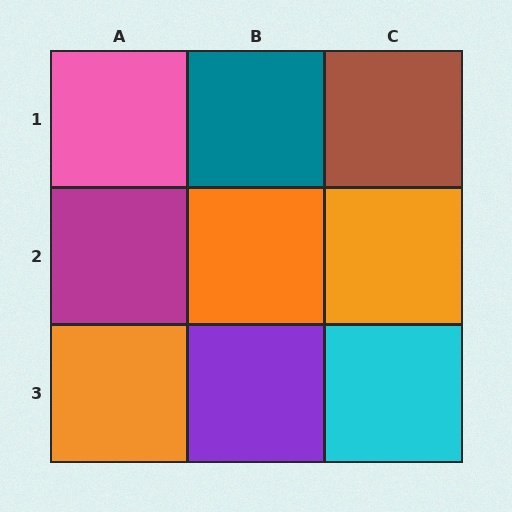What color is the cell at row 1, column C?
Brown.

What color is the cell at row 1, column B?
Teal.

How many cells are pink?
1 cell is pink.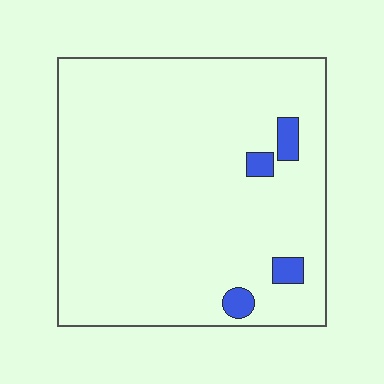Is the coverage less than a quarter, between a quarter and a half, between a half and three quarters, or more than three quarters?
Less than a quarter.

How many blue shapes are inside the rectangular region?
4.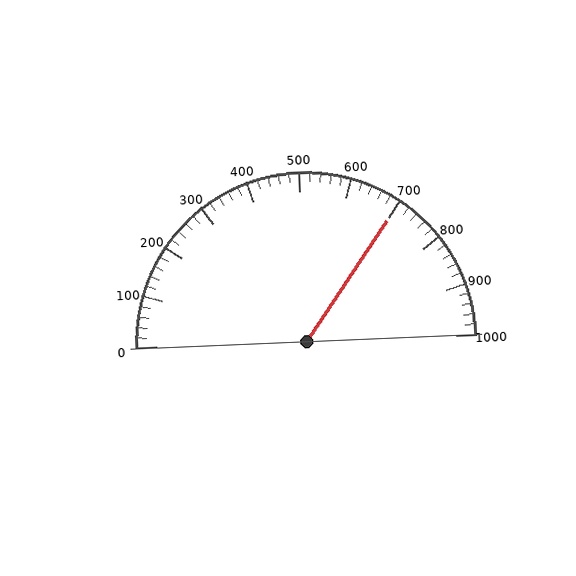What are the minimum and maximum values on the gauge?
The gauge ranges from 0 to 1000.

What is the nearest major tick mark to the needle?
The nearest major tick mark is 700.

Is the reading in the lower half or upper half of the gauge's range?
The reading is in the upper half of the range (0 to 1000).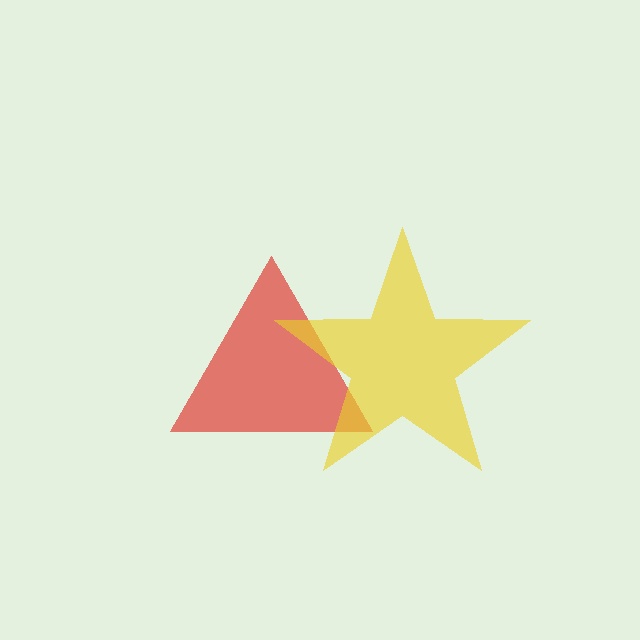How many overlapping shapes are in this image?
There are 2 overlapping shapes in the image.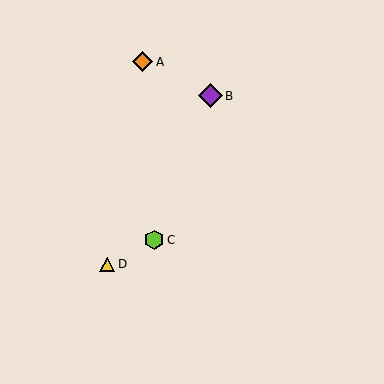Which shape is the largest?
The purple diamond (labeled B) is the largest.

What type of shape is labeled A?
Shape A is an orange diamond.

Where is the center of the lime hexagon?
The center of the lime hexagon is at (154, 240).